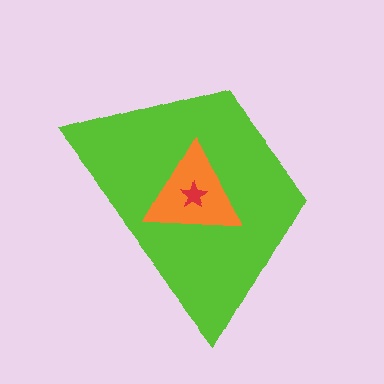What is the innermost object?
The red star.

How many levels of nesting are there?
3.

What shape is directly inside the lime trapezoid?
The orange triangle.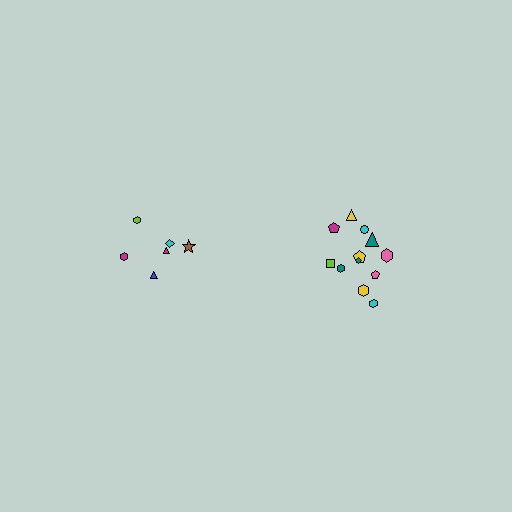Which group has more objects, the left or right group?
The right group.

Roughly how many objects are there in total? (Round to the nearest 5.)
Roughly 20 objects in total.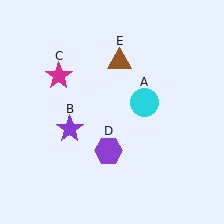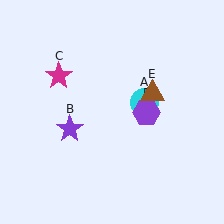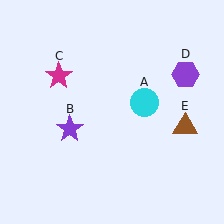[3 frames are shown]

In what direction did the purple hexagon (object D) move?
The purple hexagon (object D) moved up and to the right.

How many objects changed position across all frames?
2 objects changed position: purple hexagon (object D), brown triangle (object E).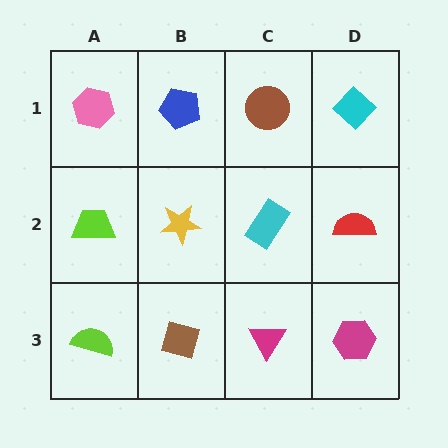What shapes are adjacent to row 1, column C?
A cyan rectangle (row 2, column C), a blue pentagon (row 1, column B), a cyan diamond (row 1, column D).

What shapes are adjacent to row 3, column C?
A cyan rectangle (row 2, column C), a brown square (row 3, column B), a magenta hexagon (row 3, column D).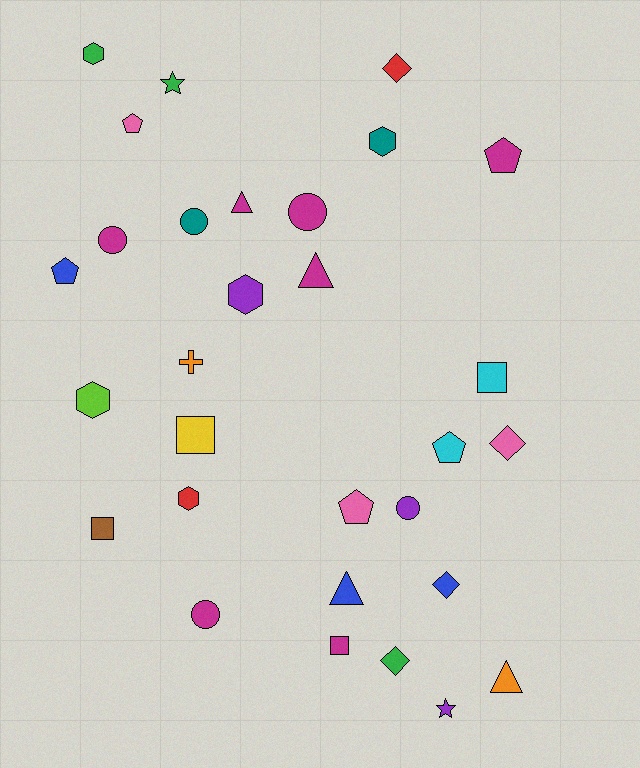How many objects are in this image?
There are 30 objects.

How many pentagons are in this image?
There are 5 pentagons.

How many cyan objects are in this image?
There are 2 cyan objects.